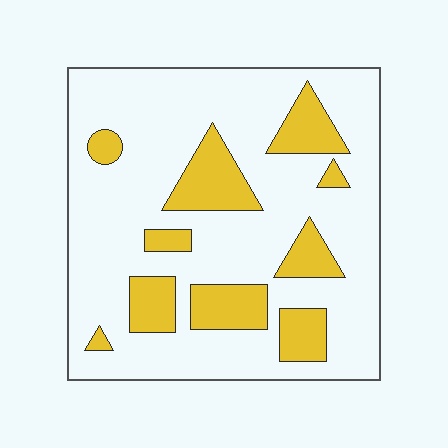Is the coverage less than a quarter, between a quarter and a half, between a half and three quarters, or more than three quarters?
Less than a quarter.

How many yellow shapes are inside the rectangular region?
10.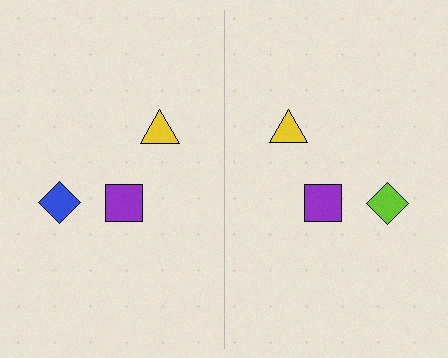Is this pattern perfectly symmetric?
No, the pattern is not perfectly symmetric. The lime diamond on the right side breaks the symmetry — its mirror counterpart is blue.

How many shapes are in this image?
There are 6 shapes in this image.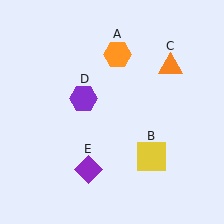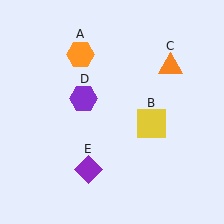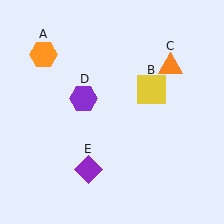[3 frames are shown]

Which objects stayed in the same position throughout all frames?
Orange triangle (object C) and purple hexagon (object D) and purple diamond (object E) remained stationary.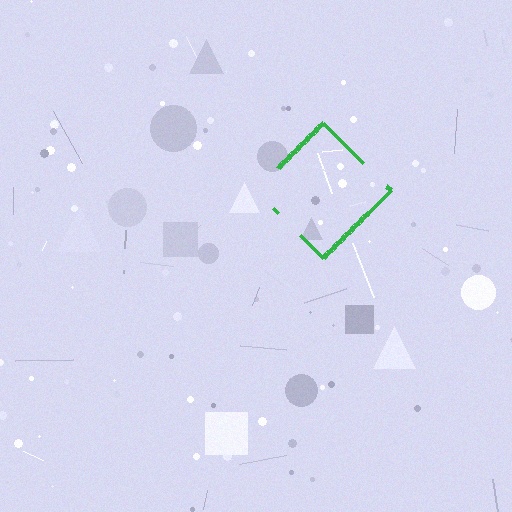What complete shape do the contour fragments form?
The contour fragments form a diamond.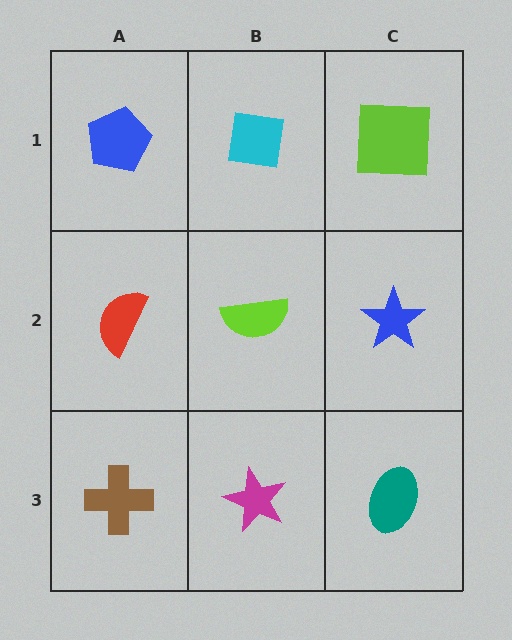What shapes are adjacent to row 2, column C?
A lime square (row 1, column C), a teal ellipse (row 3, column C), a lime semicircle (row 2, column B).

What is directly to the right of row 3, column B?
A teal ellipse.